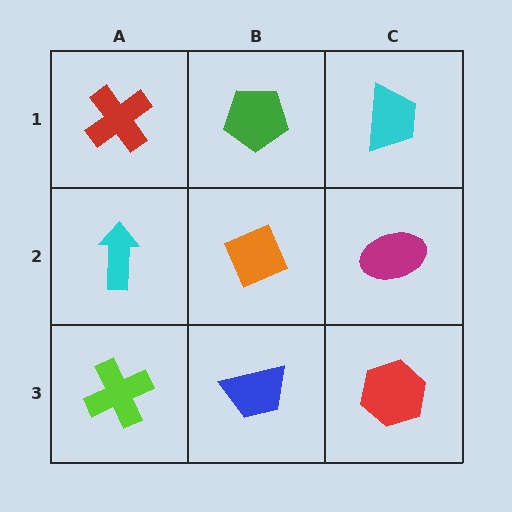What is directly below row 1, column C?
A magenta ellipse.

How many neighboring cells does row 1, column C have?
2.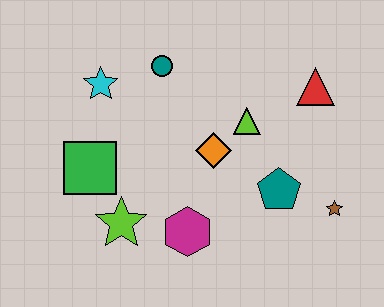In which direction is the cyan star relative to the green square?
The cyan star is above the green square.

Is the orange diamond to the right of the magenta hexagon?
Yes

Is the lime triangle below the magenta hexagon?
No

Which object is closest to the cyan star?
The teal circle is closest to the cyan star.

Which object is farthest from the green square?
The brown star is farthest from the green square.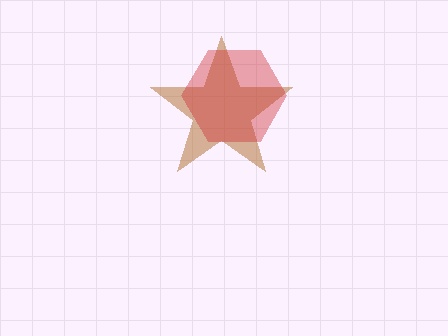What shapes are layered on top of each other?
The layered shapes are: a brown star, a red hexagon.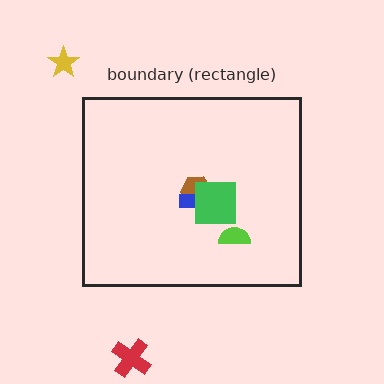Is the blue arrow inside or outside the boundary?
Inside.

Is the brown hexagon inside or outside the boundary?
Inside.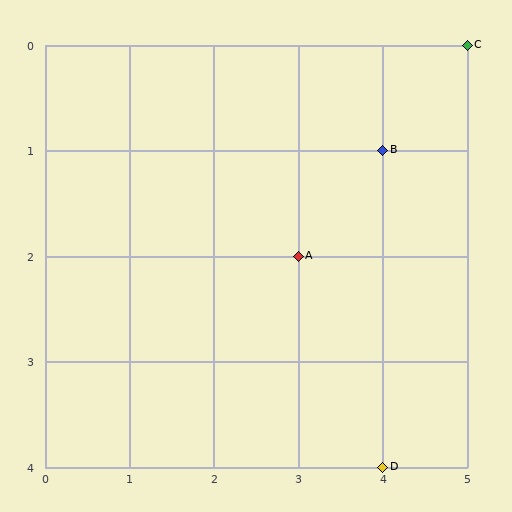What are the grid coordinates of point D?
Point D is at grid coordinates (4, 4).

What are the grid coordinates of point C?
Point C is at grid coordinates (5, 0).